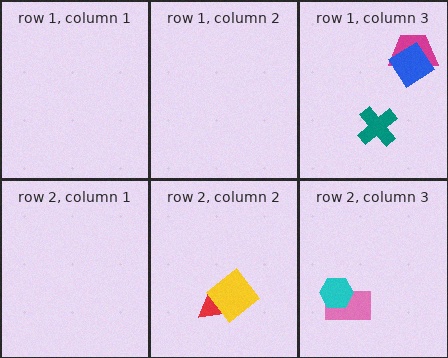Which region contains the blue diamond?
The row 1, column 3 region.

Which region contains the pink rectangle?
The row 2, column 3 region.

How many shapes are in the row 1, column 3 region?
3.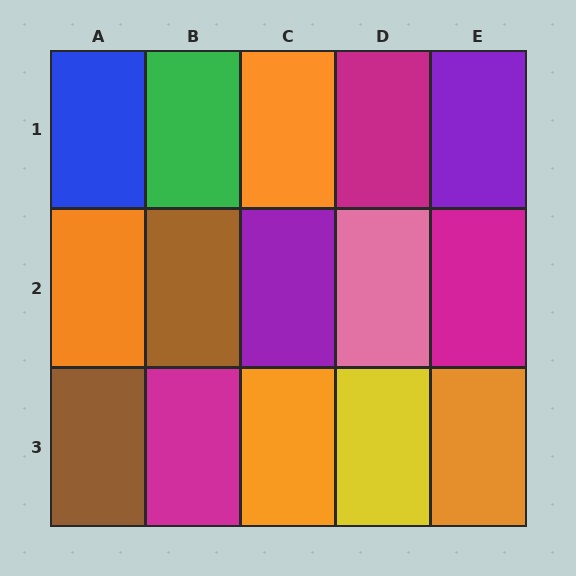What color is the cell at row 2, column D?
Pink.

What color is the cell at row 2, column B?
Brown.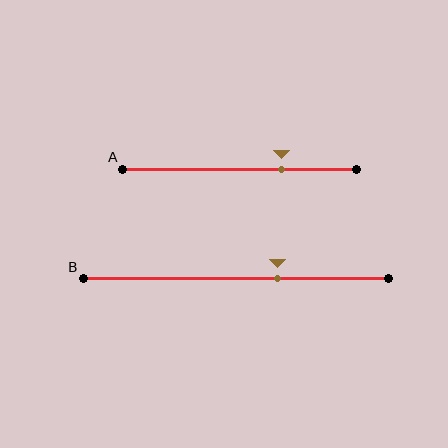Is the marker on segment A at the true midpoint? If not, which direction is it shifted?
No, the marker on segment A is shifted to the right by about 18% of the segment length.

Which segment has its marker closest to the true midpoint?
Segment B has its marker closest to the true midpoint.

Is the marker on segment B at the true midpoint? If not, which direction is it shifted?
No, the marker on segment B is shifted to the right by about 14% of the segment length.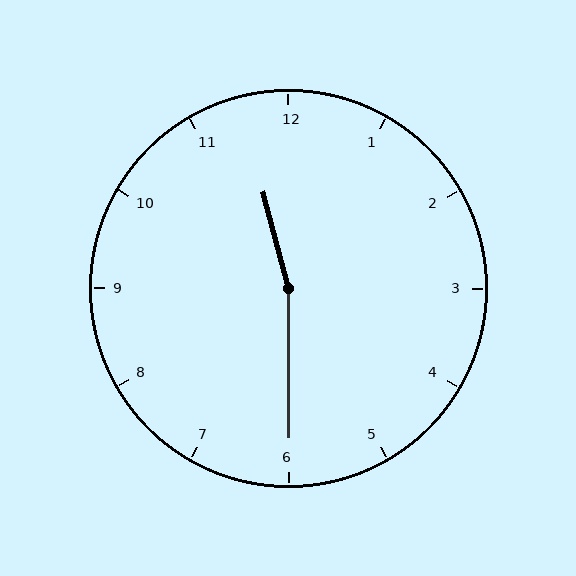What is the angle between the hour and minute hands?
Approximately 165 degrees.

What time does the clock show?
11:30.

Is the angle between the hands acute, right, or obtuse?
It is obtuse.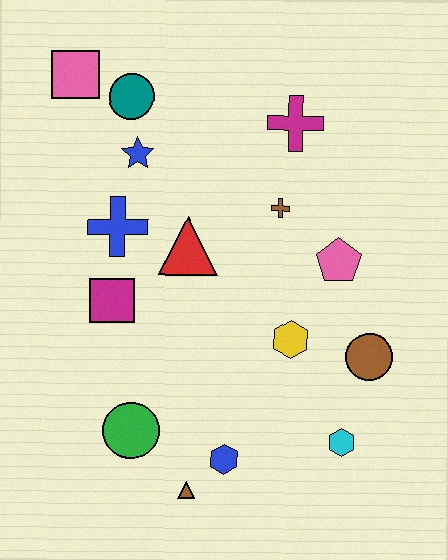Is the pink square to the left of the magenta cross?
Yes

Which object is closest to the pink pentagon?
The brown cross is closest to the pink pentagon.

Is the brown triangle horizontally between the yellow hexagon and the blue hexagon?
No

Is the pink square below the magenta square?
No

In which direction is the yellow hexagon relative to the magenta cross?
The yellow hexagon is below the magenta cross.